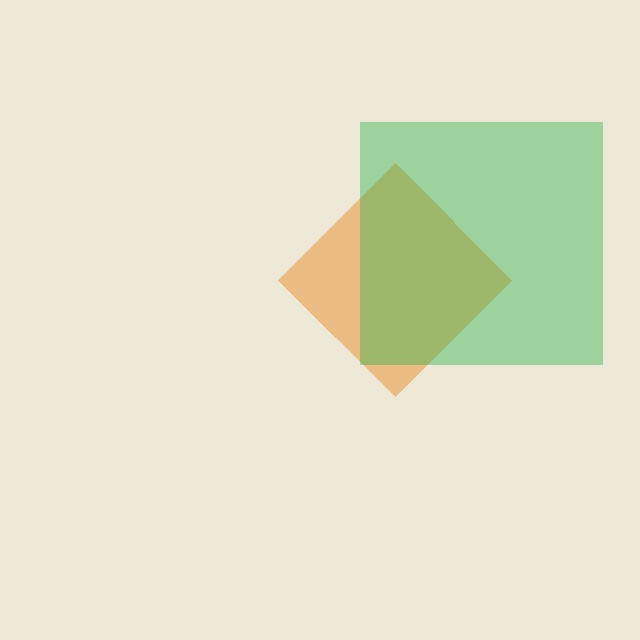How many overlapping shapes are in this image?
There are 2 overlapping shapes in the image.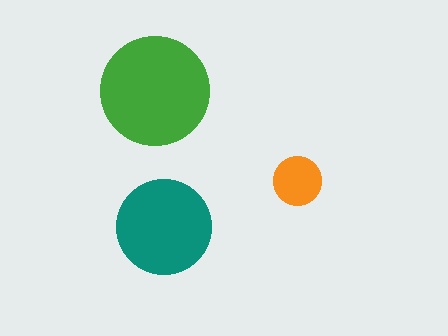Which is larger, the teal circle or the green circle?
The green one.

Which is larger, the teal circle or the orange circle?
The teal one.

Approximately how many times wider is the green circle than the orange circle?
About 2.5 times wider.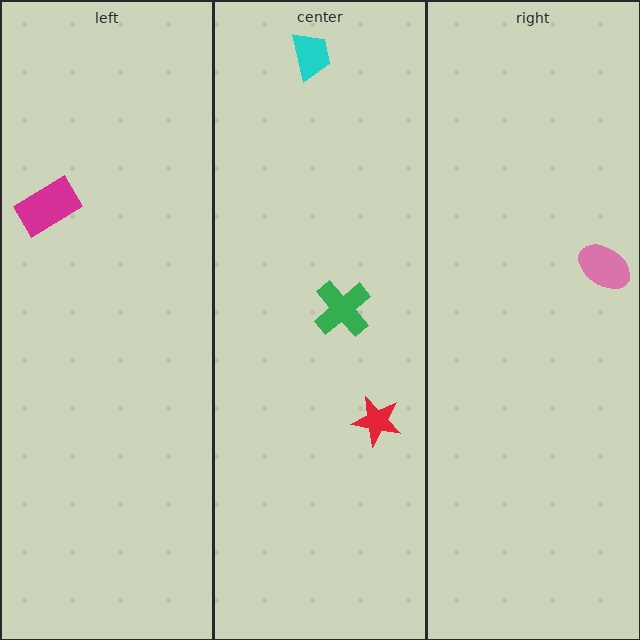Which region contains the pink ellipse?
The right region.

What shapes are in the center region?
The cyan trapezoid, the green cross, the red star.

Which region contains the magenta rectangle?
The left region.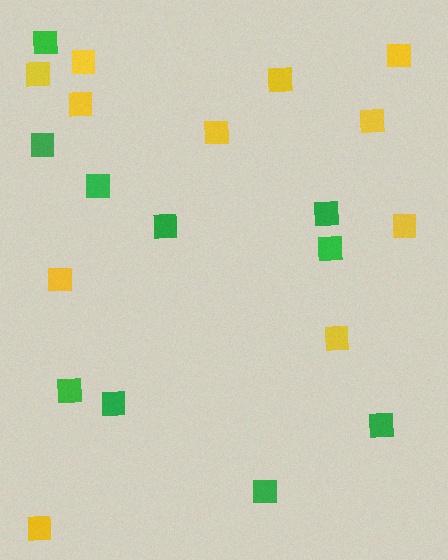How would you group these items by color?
There are 2 groups: one group of green squares (10) and one group of yellow squares (11).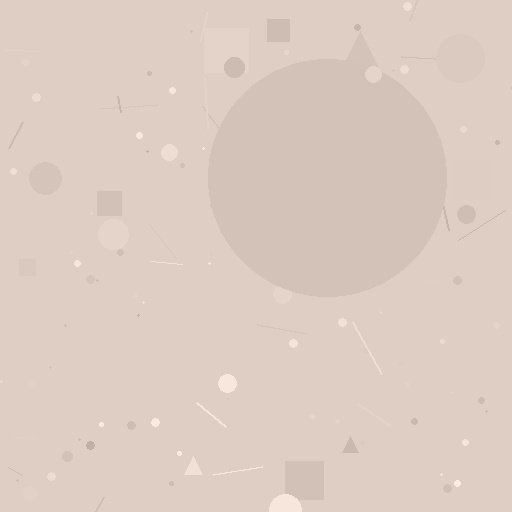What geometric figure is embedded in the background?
A circle is embedded in the background.